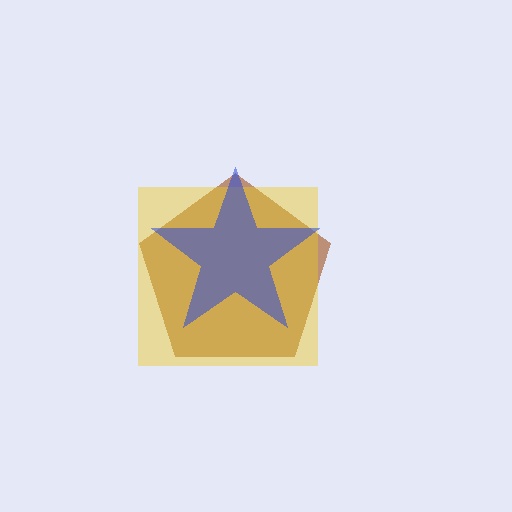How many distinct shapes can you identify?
There are 3 distinct shapes: a brown pentagon, a yellow square, a blue star.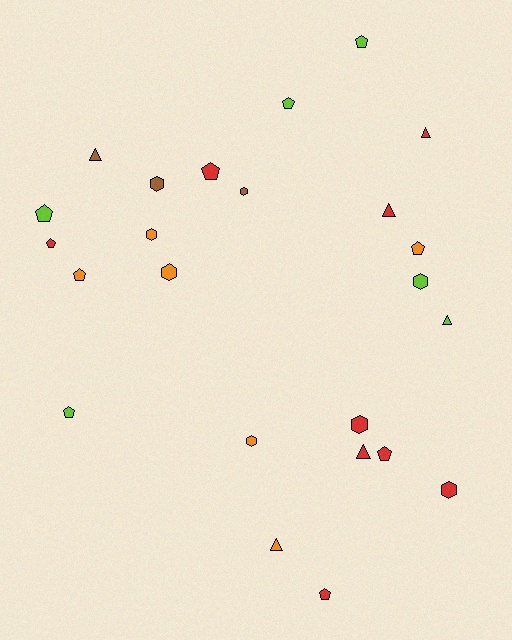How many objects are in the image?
There are 24 objects.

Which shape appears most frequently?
Pentagon, with 10 objects.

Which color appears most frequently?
Red, with 9 objects.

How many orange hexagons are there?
There are 3 orange hexagons.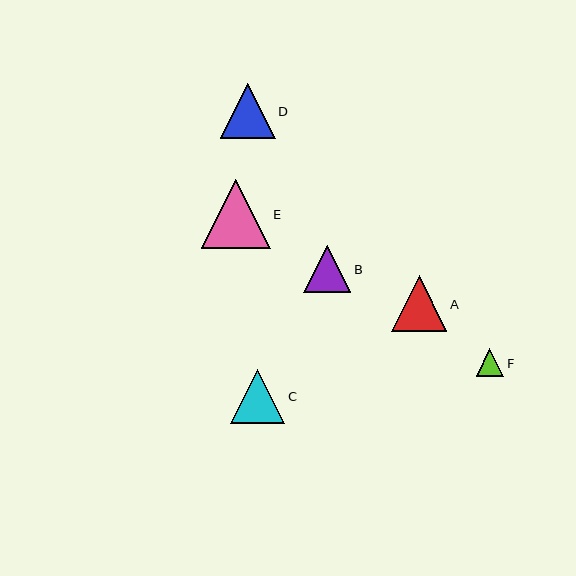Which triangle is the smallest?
Triangle F is the smallest with a size of approximately 27 pixels.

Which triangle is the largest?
Triangle E is the largest with a size of approximately 69 pixels.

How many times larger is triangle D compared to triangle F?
Triangle D is approximately 2.0 times the size of triangle F.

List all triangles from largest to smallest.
From largest to smallest: E, A, D, C, B, F.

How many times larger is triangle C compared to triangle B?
Triangle C is approximately 1.1 times the size of triangle B.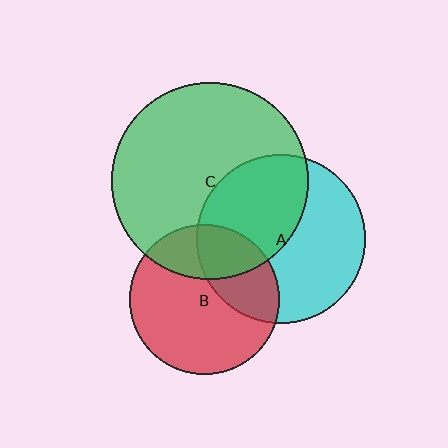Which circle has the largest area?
Circle C (green).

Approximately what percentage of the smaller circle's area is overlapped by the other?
Approximately 30%.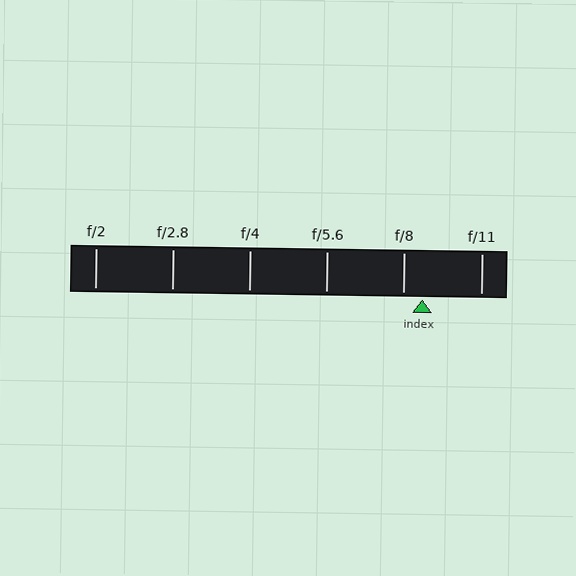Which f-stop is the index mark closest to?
The index mark is closest to f/8.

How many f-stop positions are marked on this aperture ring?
There are 6 f-stop positions marked.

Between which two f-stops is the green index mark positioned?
The index mark is between f/8 and f/11.